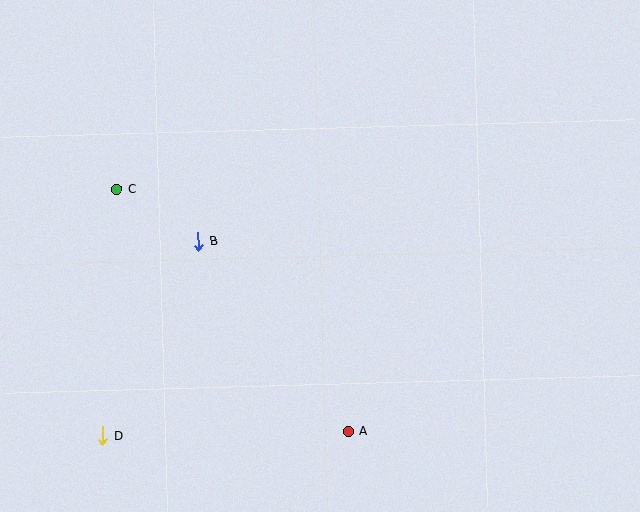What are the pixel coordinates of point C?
Point C is at (117, 190).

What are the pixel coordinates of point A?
Point A is at (348, 431).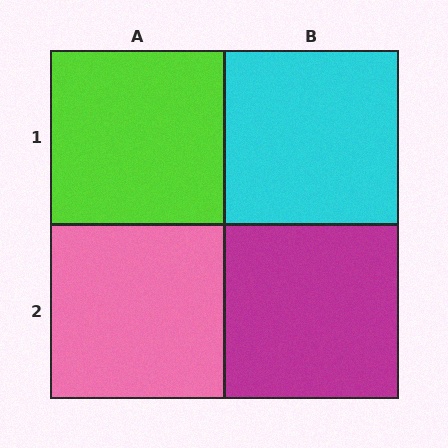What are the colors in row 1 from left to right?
Lime, cyan.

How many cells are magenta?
1 cell is magenta.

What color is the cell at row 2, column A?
Pink.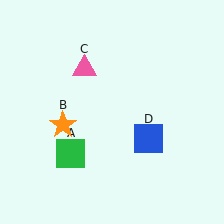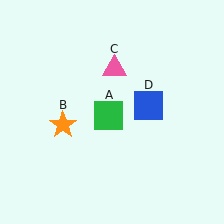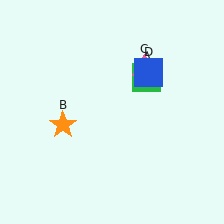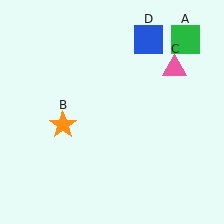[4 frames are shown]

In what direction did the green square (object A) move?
The green square (object A) moved up and to the right.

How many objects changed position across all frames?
3 objects changed position: green square (object A), pink triangle (object C), blue square (object D).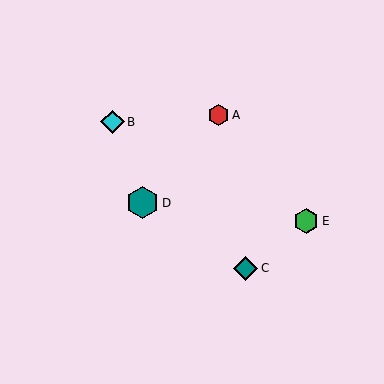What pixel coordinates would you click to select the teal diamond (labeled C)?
Click at (246, 268) to select the teal diamond C.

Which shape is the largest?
The teal hexagon (labeled D) is the largest.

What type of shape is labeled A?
Shape A is a red hexagon.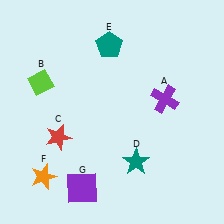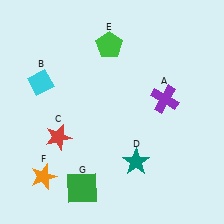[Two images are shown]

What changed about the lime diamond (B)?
In Image 1, B is lime. In Image 2, it changed to cyan.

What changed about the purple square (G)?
In Image 1, G is purple. In Image 2, it changed to green.